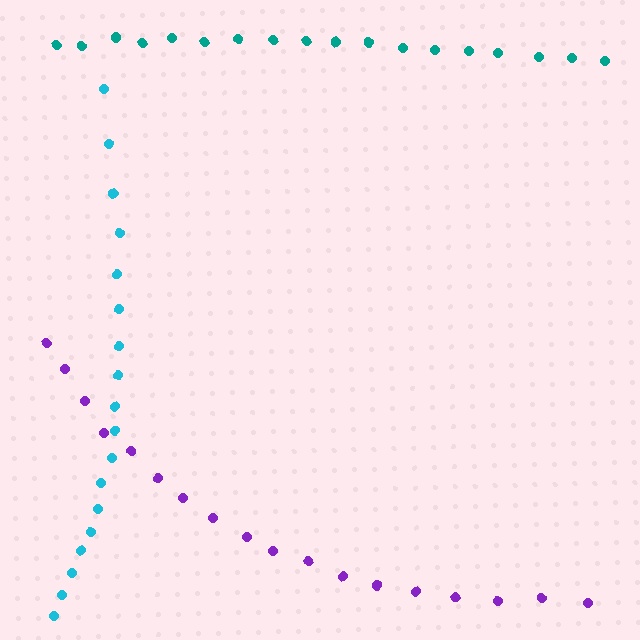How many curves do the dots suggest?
There are 3 distinct paths.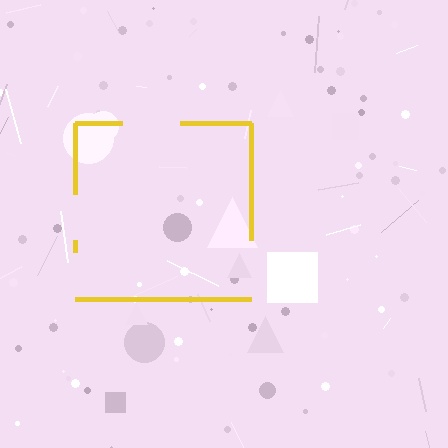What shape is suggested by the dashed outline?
The dashed outline suggests a square.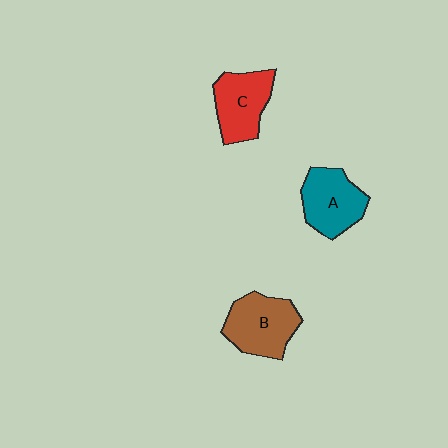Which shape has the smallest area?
Shape C (red).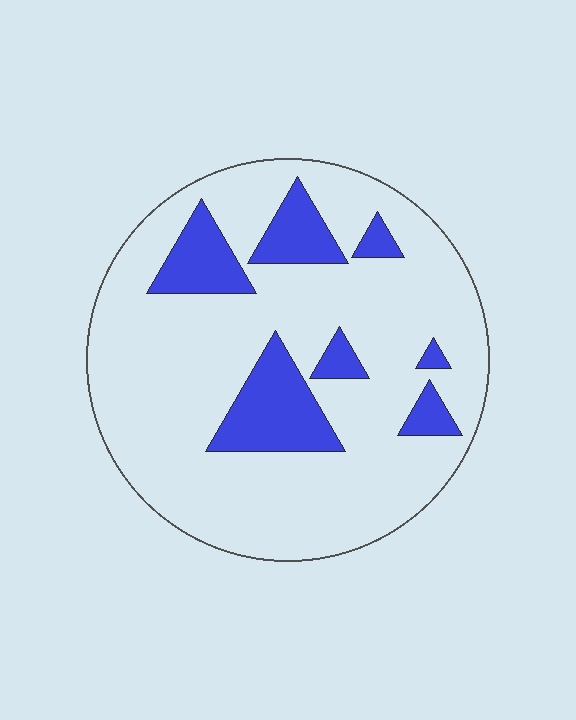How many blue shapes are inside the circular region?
7.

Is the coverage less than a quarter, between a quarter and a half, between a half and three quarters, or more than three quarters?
Less than a quarter.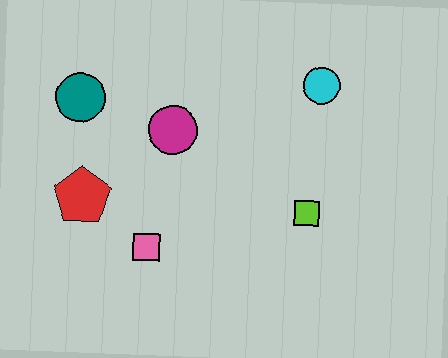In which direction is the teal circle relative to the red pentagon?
The teal circle is above the red pentagon.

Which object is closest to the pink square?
The red pentagon is closest to the pink square.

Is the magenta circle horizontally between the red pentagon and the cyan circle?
Yes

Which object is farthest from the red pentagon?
The cyan circle is farthest from the red pentagon.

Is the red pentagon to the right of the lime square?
No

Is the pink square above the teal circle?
No